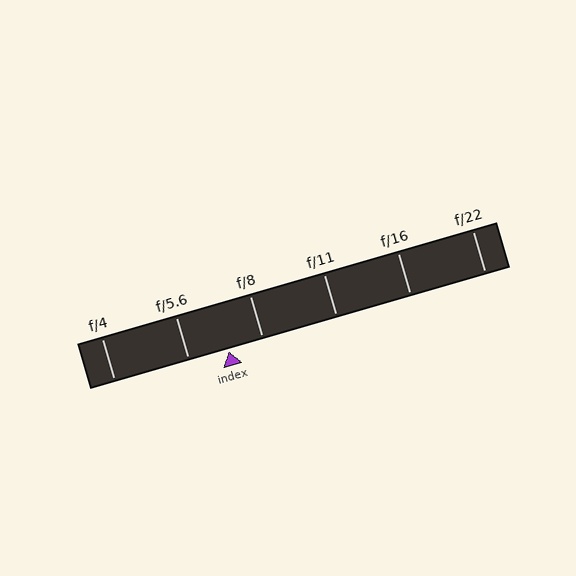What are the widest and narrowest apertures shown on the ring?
The widest aperture shown is f/4 and the narrowest is f/22.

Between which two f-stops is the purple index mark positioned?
The index mark is between f/5.6 and f/8.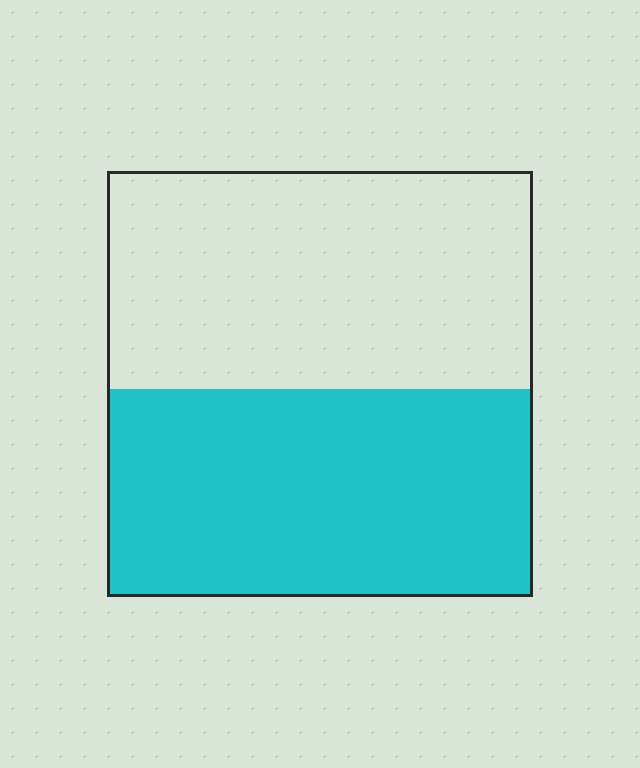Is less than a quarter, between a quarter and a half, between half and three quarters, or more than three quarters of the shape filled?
Between a quarter and a half.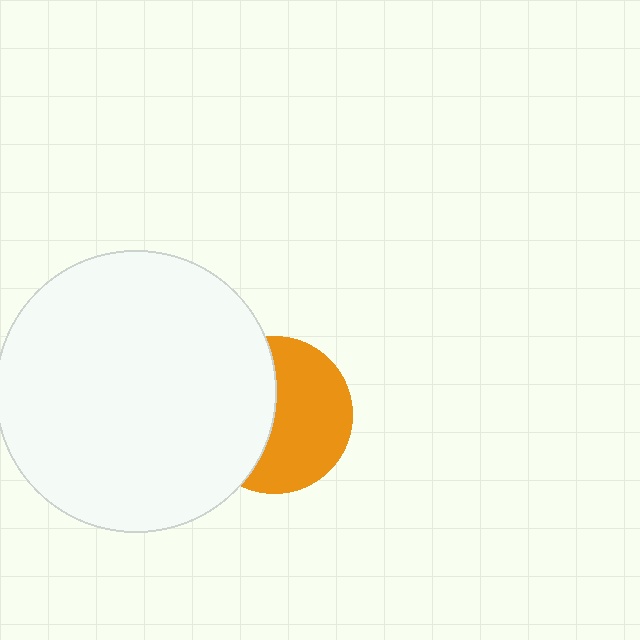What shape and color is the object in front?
The object in front is a white circle.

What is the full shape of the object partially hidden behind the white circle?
The partially hidden object is an orange circle.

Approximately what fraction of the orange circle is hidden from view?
Roughly 44% of the orange circle is hidden behind the white circle.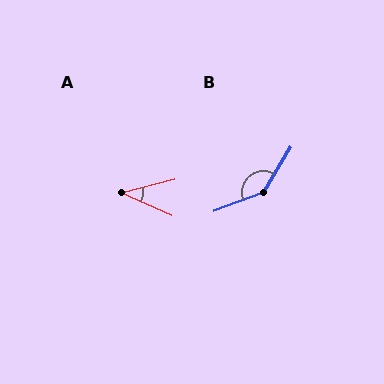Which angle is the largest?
B, at approximately 142 degrees.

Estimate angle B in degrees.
Approximately 142 degrees.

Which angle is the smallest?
A, at approximately 38 degrees.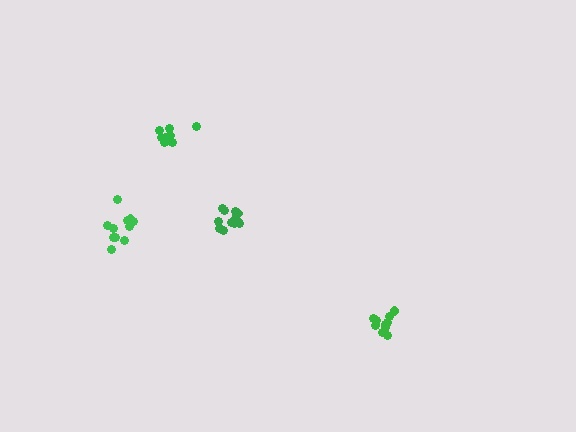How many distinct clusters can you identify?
There are 4 distinct clusters.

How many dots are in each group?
Group 1: 12 dots, Group 2: 11 dots, Group 3: 12 dots, Group 4: 10 dots (45 total).